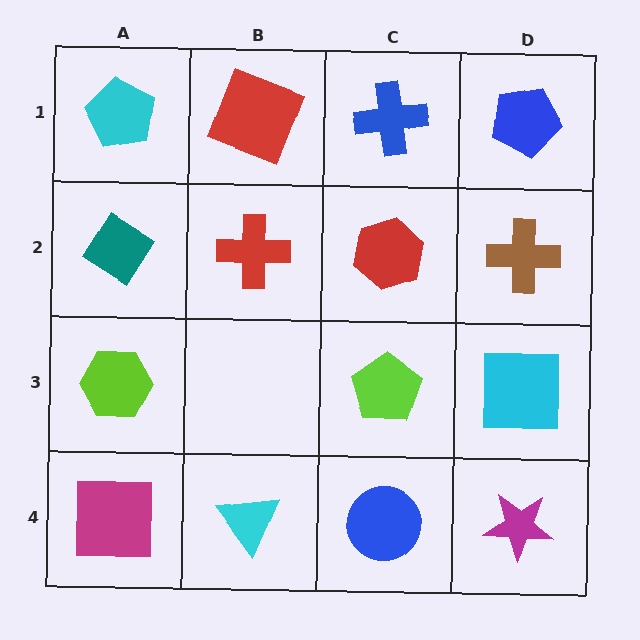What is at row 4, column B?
A cyan triangle.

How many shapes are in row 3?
3 shapes.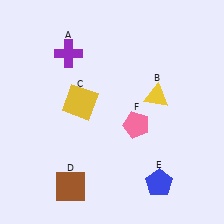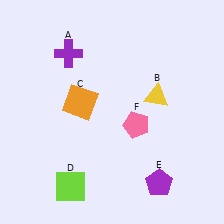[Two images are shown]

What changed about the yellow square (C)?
In Image 1, C is yellow. In Image 2, it changed to orange.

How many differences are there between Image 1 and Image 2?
There are 3 differences between the two images.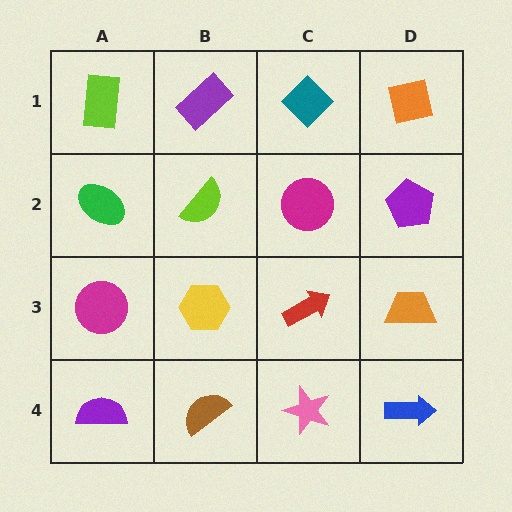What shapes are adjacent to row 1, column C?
A magenta circle (row 2, column C), a purple rectangle (row 1, column B), an orange square (row 1, column D).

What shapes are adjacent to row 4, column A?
A magenta circle (row 3, column A), a brown semicircle (row 4, column B).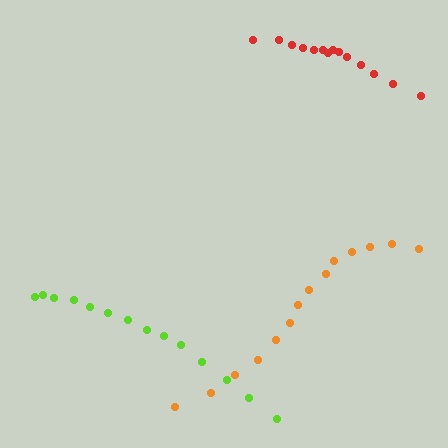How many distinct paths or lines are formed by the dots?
There are 3 distinct paths.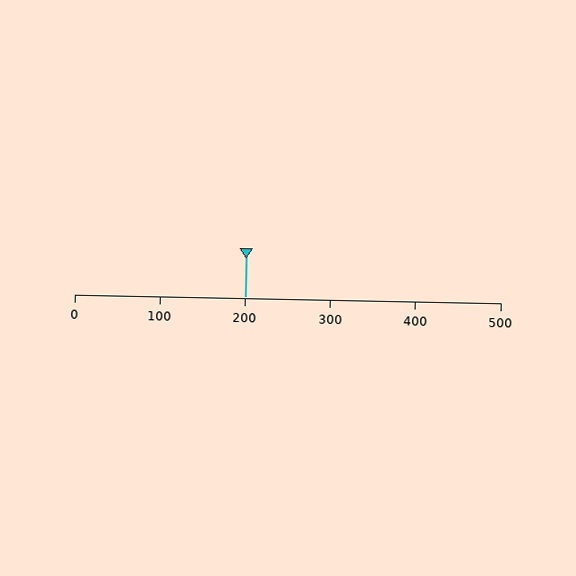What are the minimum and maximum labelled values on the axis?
The axis runs from 0 to 500.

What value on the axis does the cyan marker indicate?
The marker indicates approximately 200.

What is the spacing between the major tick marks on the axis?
The major ticks are spaced 100 apart.